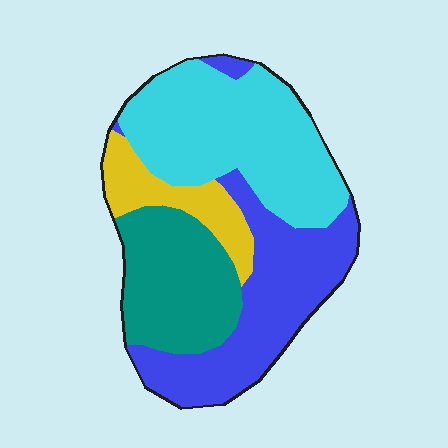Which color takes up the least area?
Yellow, at roughly 10%.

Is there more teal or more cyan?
Cyan.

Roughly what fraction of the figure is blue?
Blue takes up about one third (1/3) of the figure.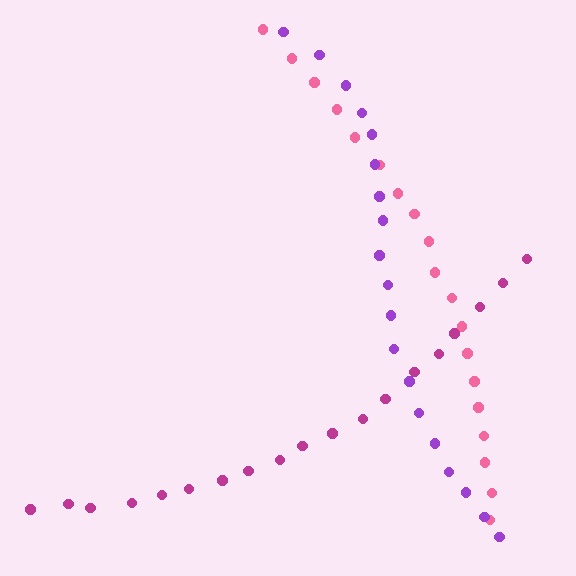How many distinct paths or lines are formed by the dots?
There are 3 distinct paths.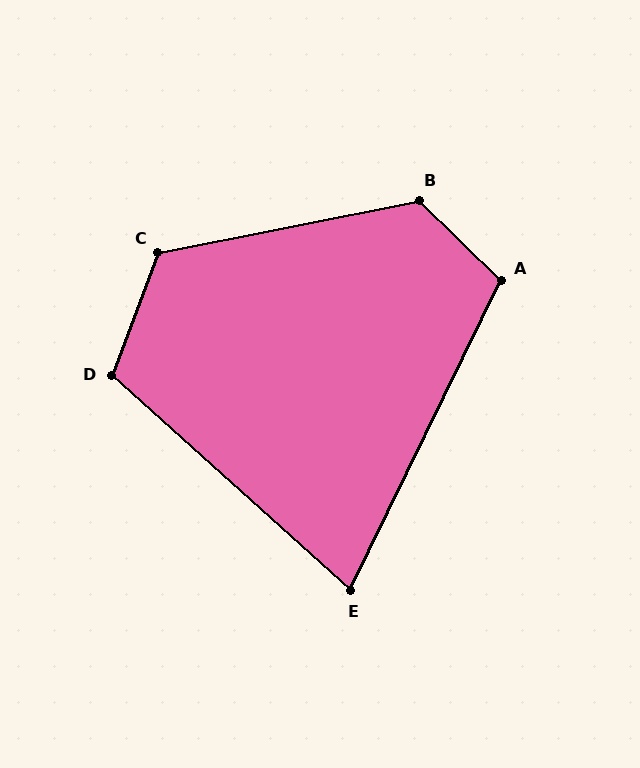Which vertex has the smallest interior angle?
E, at approximately 74 degrees.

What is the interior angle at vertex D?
Approximately 111 degrees (obtuse).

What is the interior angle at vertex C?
Approximately 122 degrees (obtuse).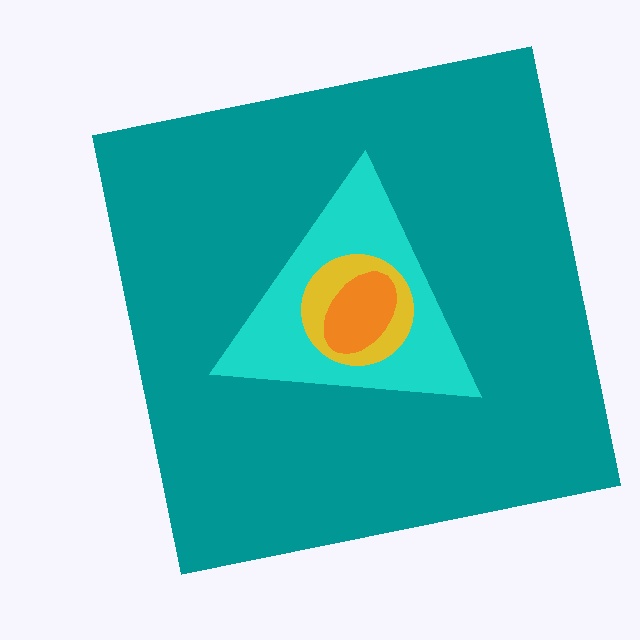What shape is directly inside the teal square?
The cyan triangle.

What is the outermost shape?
The teal square.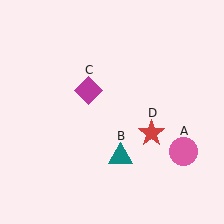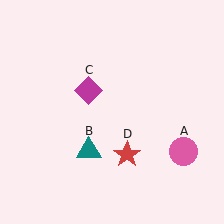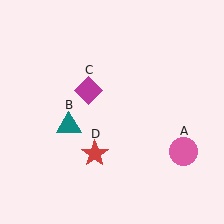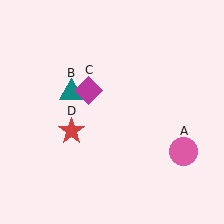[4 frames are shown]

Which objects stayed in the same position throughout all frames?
Pink circle (object A) and magenta diamond (object C) remained stationary.